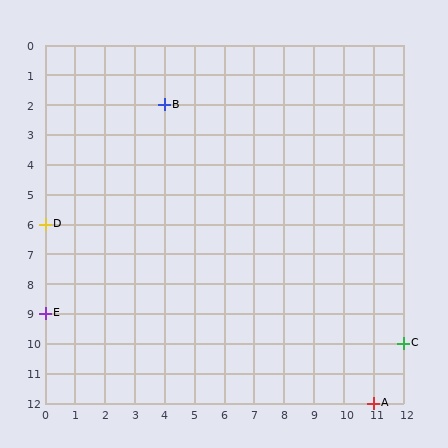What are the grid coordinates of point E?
Point E is at grid coordinates (0, 9).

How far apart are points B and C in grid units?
Points B and C are 8 columns and 8 rows apart (about 11.3 grid units diagonally).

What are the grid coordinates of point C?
Point C is at grid coordinates (12, 10).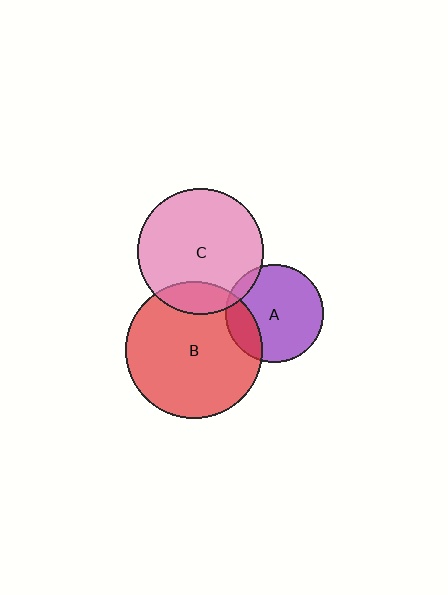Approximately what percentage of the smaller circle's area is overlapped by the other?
Approximately 15%.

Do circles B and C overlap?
Yes.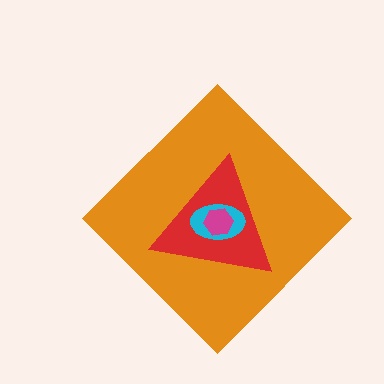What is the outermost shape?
The orange diamond.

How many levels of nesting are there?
4.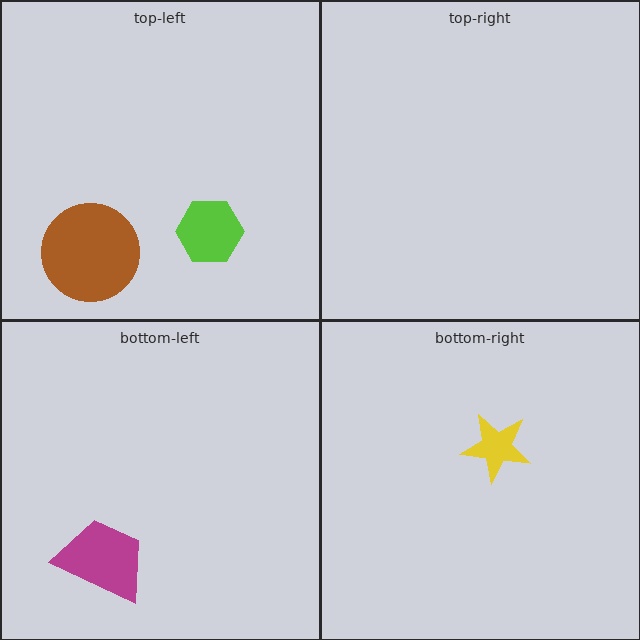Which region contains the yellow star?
The bottom-right region.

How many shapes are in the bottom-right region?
1.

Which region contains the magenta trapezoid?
The bottom-left region.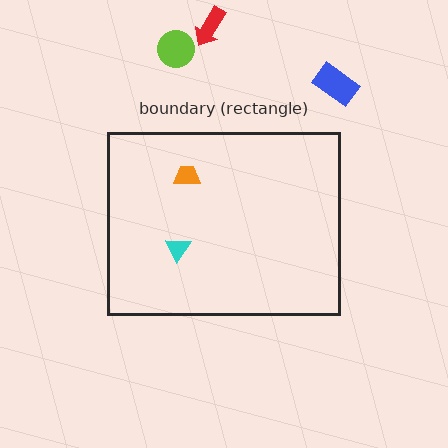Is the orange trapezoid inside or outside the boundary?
Inside.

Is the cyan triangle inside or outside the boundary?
Inside.